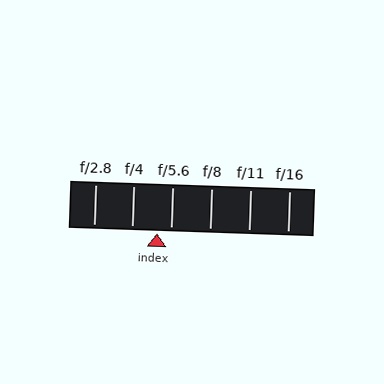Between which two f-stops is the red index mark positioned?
The index mark is between f/4 and f/5.6.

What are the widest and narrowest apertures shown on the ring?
The widest aperture shown is f/2.8 and the narrowest is f/16.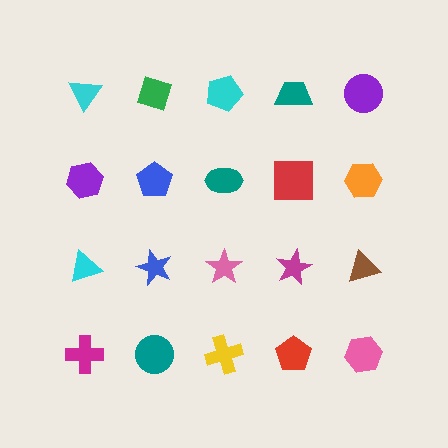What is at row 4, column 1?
A magenta cross.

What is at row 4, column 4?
A red pentagon.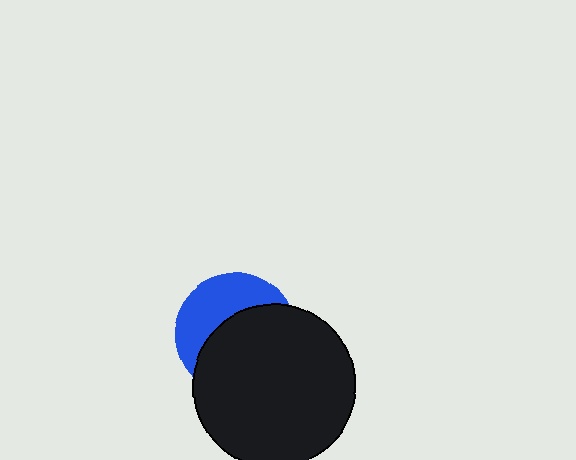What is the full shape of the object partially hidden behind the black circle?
The partially hidden object is a blue circle.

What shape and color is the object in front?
The object in front is a black circle.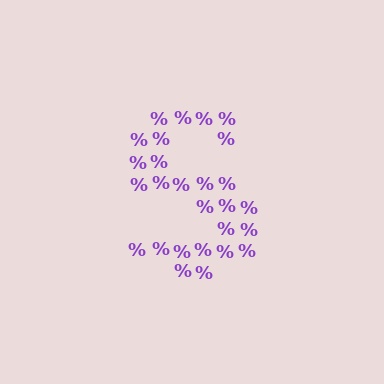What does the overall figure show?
The overall figure shows the letter S.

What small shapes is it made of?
It is made of small percent signs.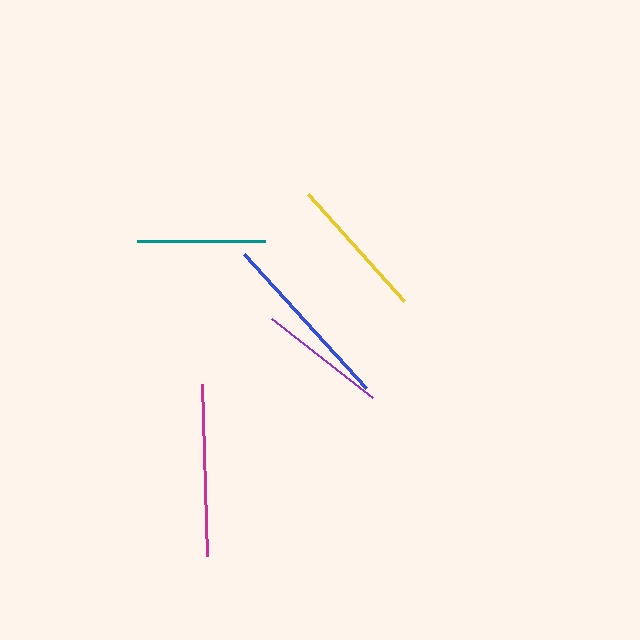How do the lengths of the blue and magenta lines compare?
The blue and magenta lines are approximately the same length.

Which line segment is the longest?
The blue line is the longest at approximately 182 pixels.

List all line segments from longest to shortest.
From longest to shortest: blue, magenta, yellow, purple, teal.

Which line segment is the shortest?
The teal line is the shortest at approximately 127 pixels.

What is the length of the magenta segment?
The magenta segment is approximately 172 pixels long.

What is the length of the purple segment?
The purple segment is approximately 129 pixels long.